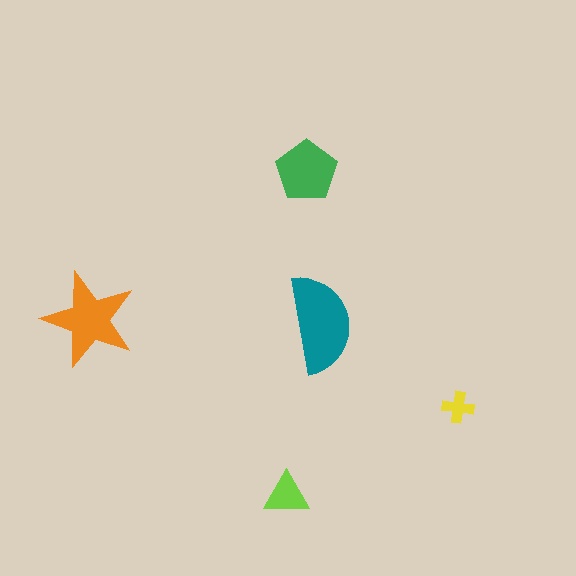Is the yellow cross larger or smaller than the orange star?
Smaller.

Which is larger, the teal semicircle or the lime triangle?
The teal semicircle.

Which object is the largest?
The teal semicircle.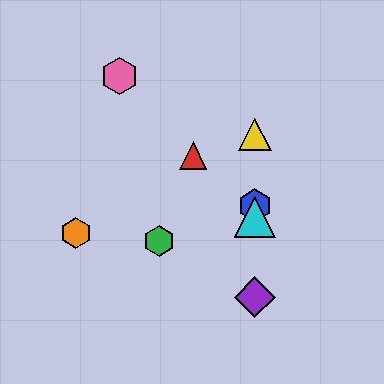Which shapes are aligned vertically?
The blue hexagon, the yellow triangle, the purple diamond, the cyan triangle are aligned vertically.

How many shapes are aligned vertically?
4 shapes (the blue hexagon, the yellow triangle, the purple diamond, the cyan triangle) are aligned vertically.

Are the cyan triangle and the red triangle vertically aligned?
No, the cyan triangle is at x≈255 and the red triangle is at x≈193.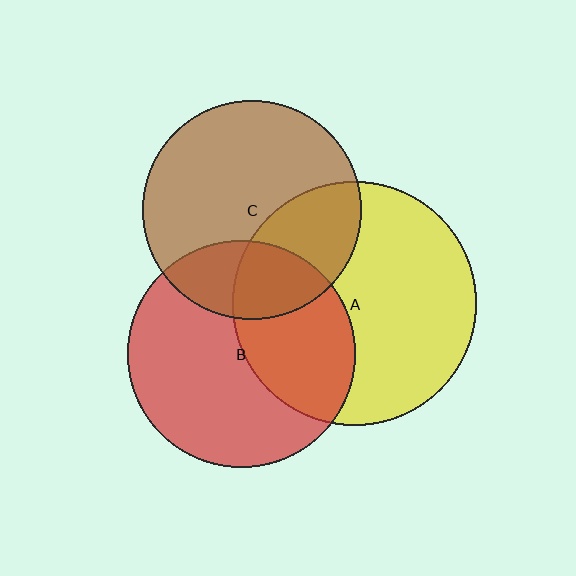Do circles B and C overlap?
Yes.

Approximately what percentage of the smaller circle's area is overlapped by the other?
Approximately 25%.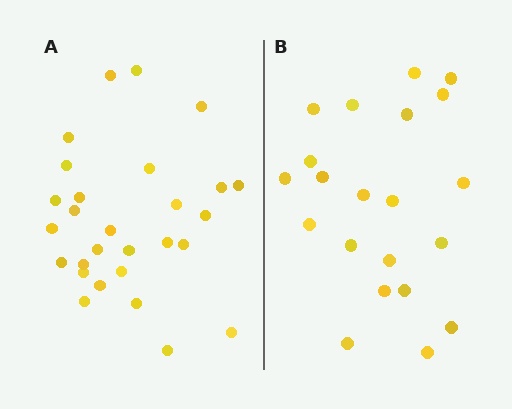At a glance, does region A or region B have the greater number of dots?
Region A (the left region) has more dots.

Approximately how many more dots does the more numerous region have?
Region A has roughly 8 or so more dots than region B.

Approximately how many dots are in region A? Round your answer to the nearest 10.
About 30 dots. (The exact count is 28, which rounds to 30.)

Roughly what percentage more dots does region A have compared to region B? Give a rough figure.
About 35% more.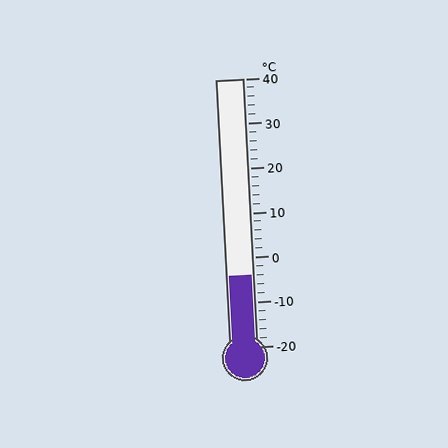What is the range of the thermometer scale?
The thermometer scale ranges from -20°C to 40°C.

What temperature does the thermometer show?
The thermometer shows approximately -4°C.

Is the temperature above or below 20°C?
The temperature is below 20°C.